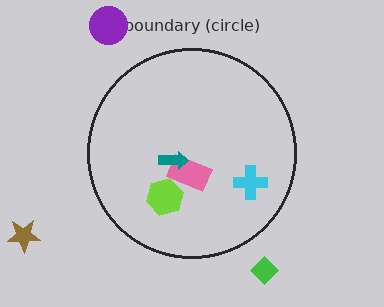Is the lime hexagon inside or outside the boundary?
Inside.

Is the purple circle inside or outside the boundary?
Outside.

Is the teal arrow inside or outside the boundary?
Inside.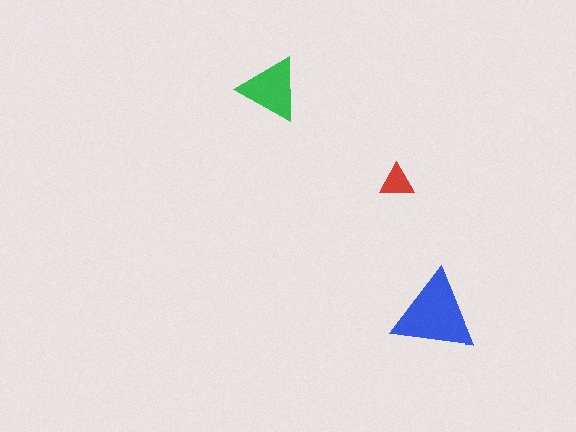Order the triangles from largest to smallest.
the blue one, the green one, the red one.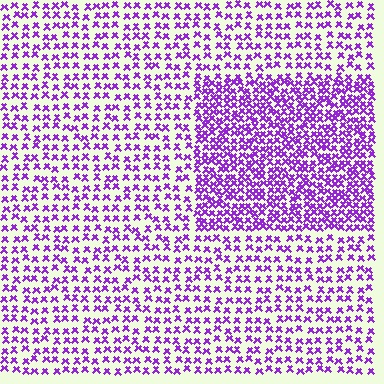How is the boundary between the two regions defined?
The boundary is defined by a change in element density (approximately 2.0x ratio). All elements are the same color, size, and shape.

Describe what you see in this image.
The image contains small purple elements arranged at two different densities. A rectangle-shaped region is visible where the elements are more densely packed than the surrounding area.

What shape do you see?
I see a rectangle.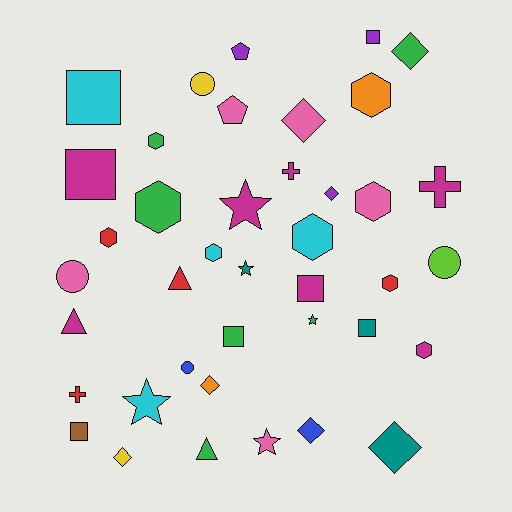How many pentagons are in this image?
There are 2 pentagons.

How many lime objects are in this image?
There is 1 lime object.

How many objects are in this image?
There are 40 objects.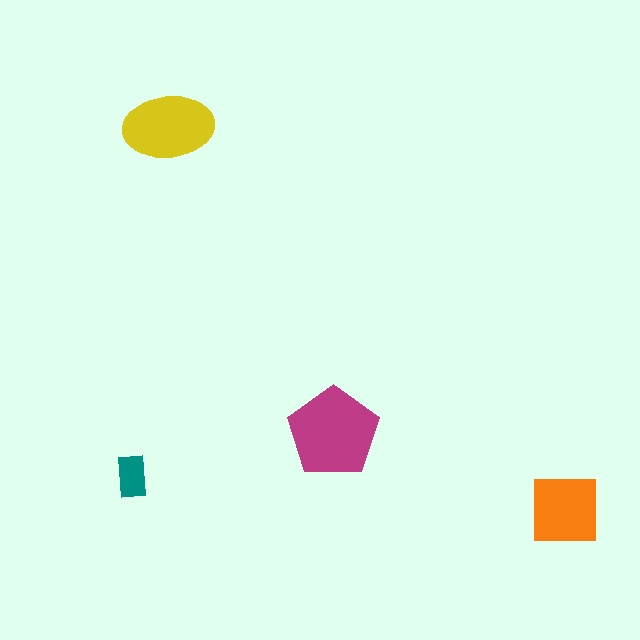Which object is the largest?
The magenta pentagon.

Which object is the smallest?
The teal rectangle.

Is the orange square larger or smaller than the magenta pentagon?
Smaller.